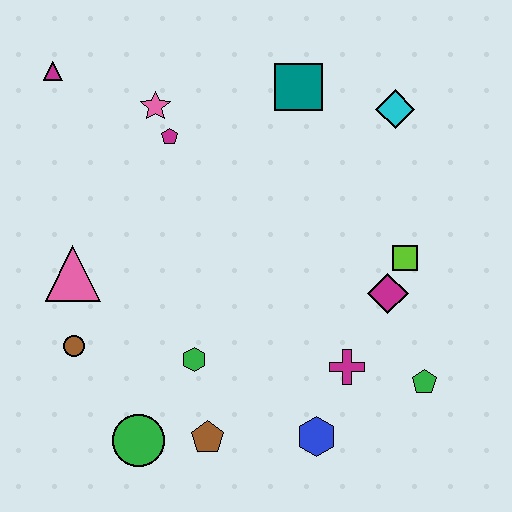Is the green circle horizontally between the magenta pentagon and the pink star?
No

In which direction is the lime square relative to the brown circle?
The lime square is to the right of the brown circle.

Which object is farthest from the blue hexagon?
The magenta triangle is farthest from the blue hexagon.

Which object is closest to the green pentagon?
The magenta cross is closest to the green pentagon.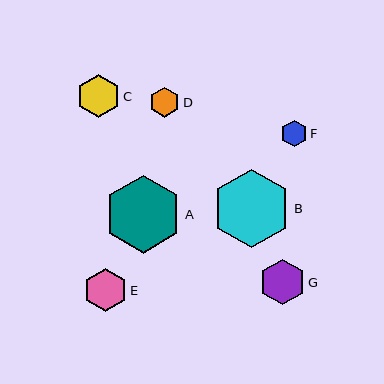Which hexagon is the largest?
Hexagon B is the largest with a size of approximately 78 pixels.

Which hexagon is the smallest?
Hexagon F is the smallest with a size of approximately 26 pixels.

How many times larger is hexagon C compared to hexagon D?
Hexagon C is approximately 1.4 times the size of hexagon D.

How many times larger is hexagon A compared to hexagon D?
Hexagon A is approximately 2.6 times the size of hexagon D.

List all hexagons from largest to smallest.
From largest to smallest: B, A, G, E, C, D, F.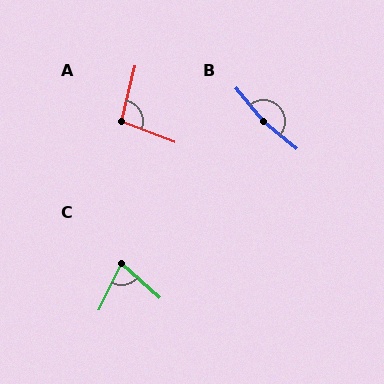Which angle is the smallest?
C, at approximately 74 degrees.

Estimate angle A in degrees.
Approximately 96 degrees.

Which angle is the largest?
B, at approximately 169 degrees.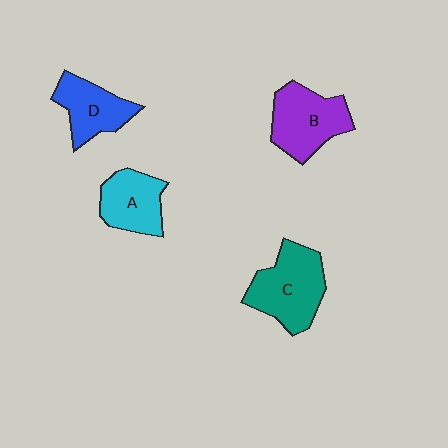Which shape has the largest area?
Shape C (teal).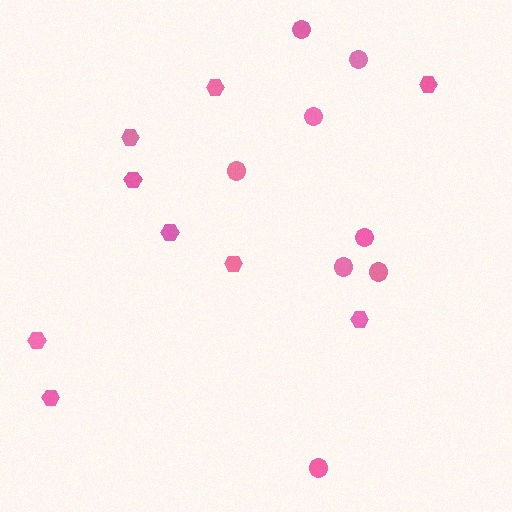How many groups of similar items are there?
There are 2 groups: one group of hexagons (9) and one group of circles (8).